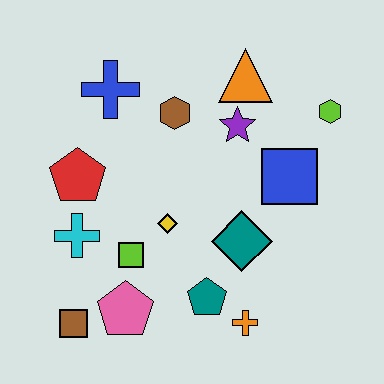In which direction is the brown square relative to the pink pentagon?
The brown square is to the left of the pink pentagon.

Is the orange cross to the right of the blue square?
No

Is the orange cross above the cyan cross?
No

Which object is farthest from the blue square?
The brown square is farthest from the blue square.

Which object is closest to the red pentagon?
The cyan cross is closest to the red pentagon.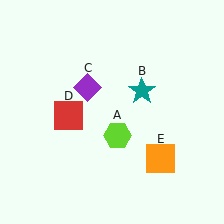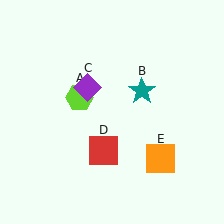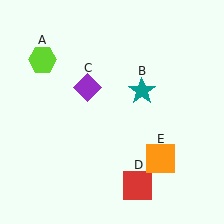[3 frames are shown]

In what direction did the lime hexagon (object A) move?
The lime hexagon (object A) moved up and to the left.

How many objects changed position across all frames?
2 objects changed position: lime hexagon (object A), red square (object D).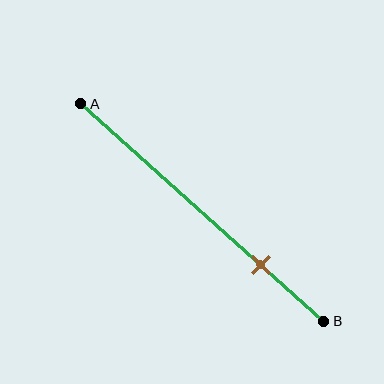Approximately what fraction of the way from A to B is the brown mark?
The brown mark is approximately 75% of the way from A to B.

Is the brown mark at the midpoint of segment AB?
No, the mark is at about 75% from A, not at the 50% midpoint.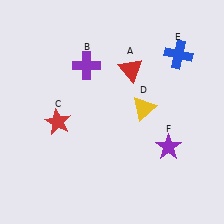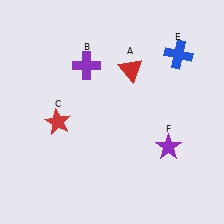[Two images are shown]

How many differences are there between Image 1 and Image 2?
There is 1 difference between the two images.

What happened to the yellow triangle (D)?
The yellow triangle (D) was removed in Image 2. It was in the top-right area of Image 1.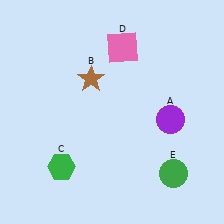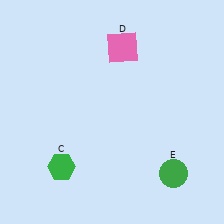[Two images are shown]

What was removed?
The brown star (B), the purple circle (A) were removed in Image 2.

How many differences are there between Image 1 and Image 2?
There are 2 differences between the two images.